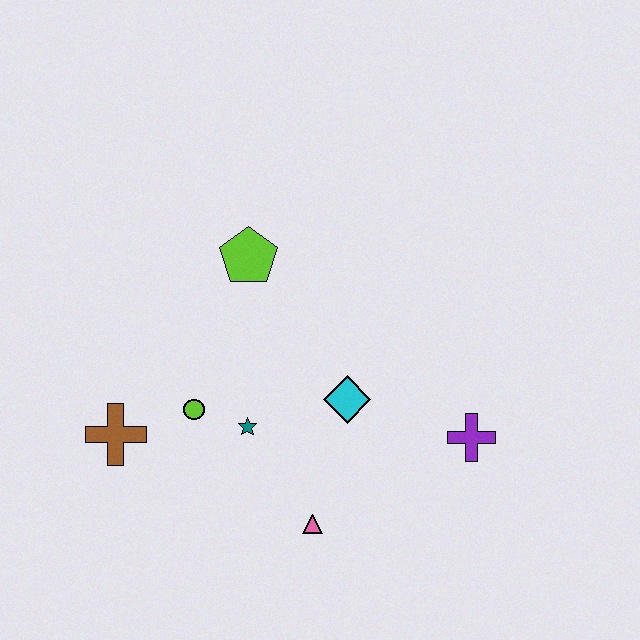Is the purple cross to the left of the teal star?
No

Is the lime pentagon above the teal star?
Yes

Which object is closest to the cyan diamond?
The teal star is closest to the cyan diamond.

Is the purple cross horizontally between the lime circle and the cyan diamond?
No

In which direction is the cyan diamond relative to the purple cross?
The cyan diamond is to the left of the purple cross.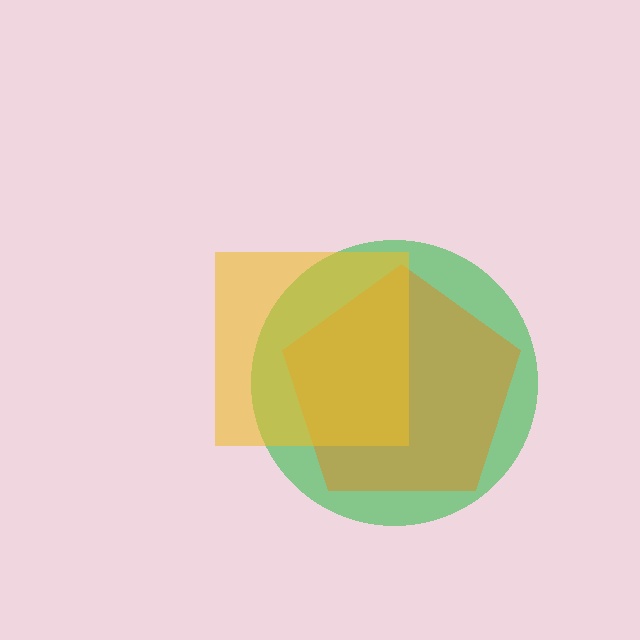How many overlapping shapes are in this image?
There are 3 overlapping shapes in the image.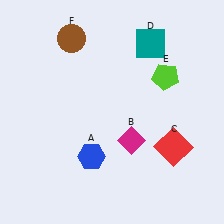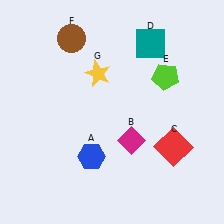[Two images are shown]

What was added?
A yellow star (G) was added in Image 2.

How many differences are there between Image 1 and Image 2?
There is 1 difference between the two images.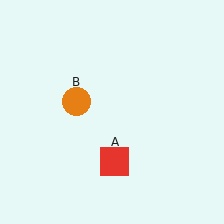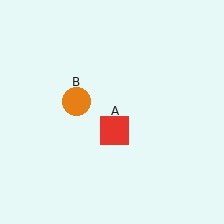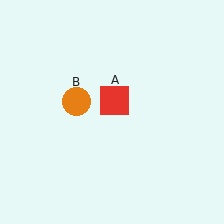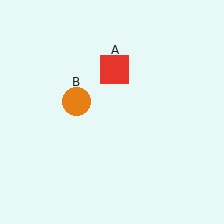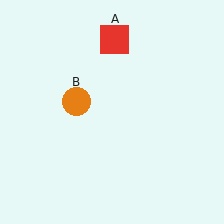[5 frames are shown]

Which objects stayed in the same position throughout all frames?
Orange circle (object B) remained stationary.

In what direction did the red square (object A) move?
The red square (object A) moved up.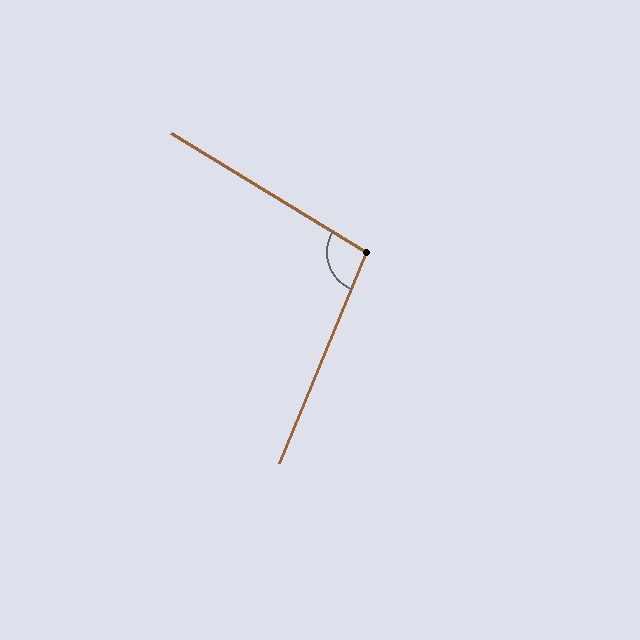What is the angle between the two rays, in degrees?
Approximately 99 degrees.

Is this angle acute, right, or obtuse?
It is obtuse.